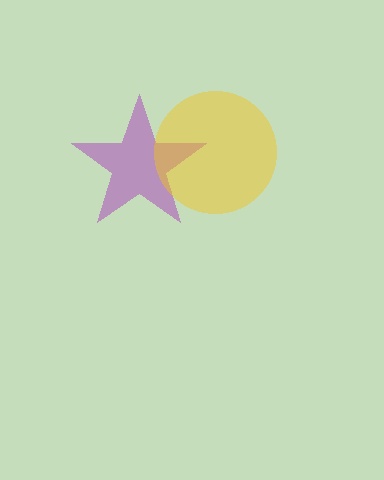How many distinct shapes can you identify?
There are 2 distinct shapes: a purple star, a yellow circle.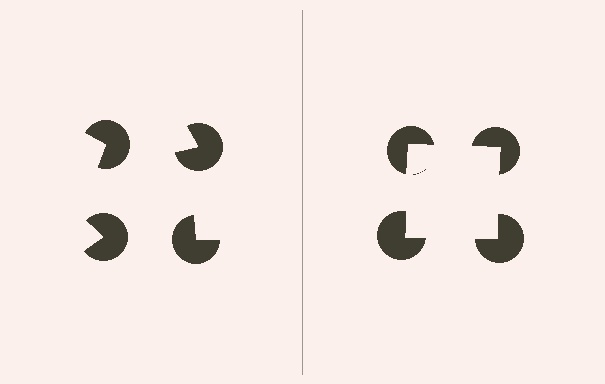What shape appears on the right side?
An illusory square.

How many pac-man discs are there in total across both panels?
8 — 4 on each side.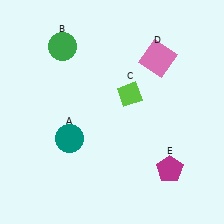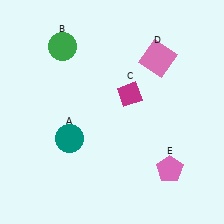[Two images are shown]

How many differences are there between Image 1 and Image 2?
There are 2 differences between the two images.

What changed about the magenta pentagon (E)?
In Image 1, E is magenta. In Image 2, it changed to pink.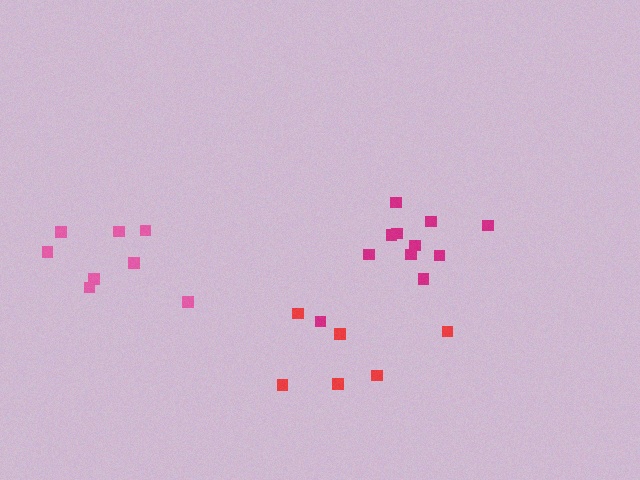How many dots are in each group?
Group 1: 11 dots, Group 2: 8 dots, Group 3: 6 dots (25 total).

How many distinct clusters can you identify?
There are 3 distinct clusters.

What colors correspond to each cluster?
The clusters are colored: magenta, pink, red.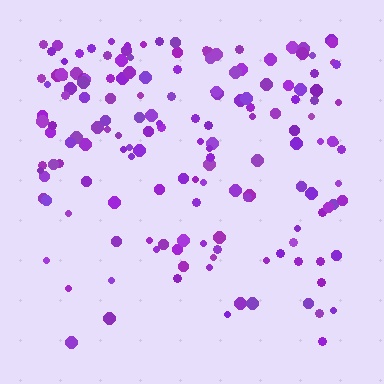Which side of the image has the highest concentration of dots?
The top.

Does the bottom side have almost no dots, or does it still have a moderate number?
Still a moderate number, just noticeably fewer than the top.